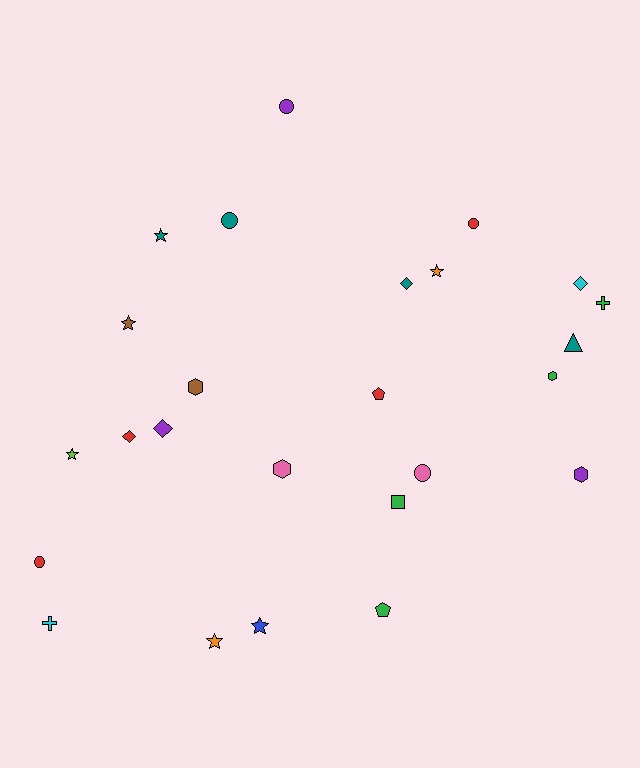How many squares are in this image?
There is 1 square.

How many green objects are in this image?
There are 4 green objects.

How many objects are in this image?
There are 25 objects.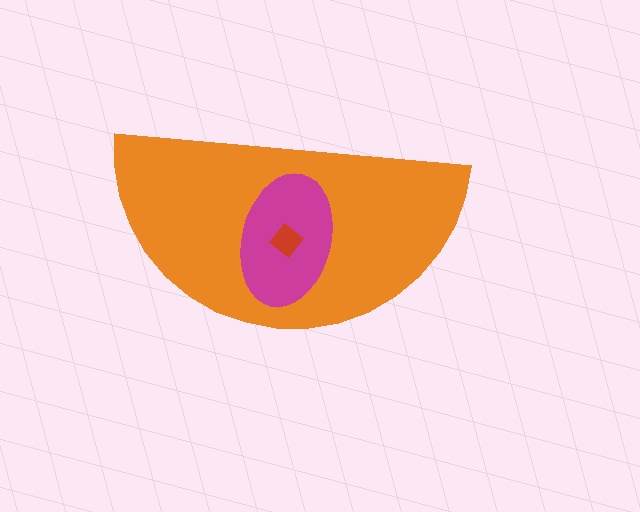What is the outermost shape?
The orange semicircle.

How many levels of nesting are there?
3.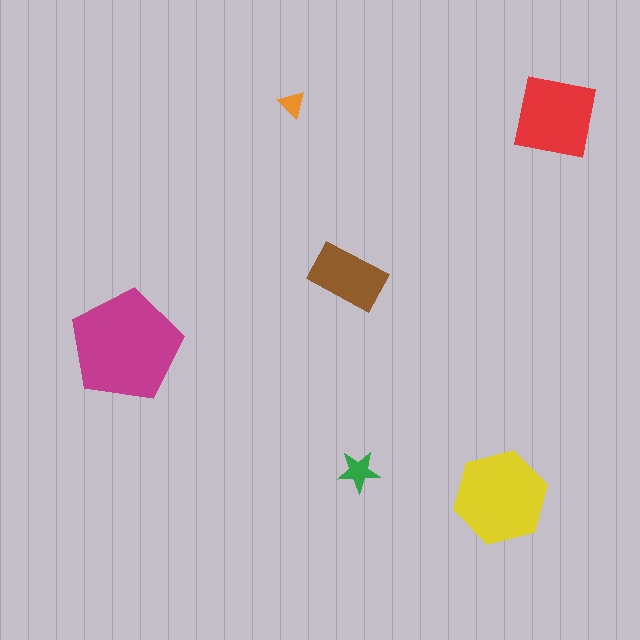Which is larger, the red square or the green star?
The red square.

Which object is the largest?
The magenta pentagon.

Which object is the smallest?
The orange triangle.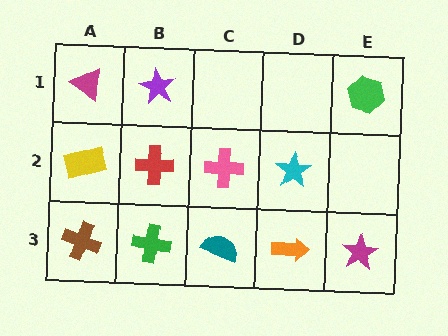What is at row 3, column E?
A magenta star.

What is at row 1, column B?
A purple star.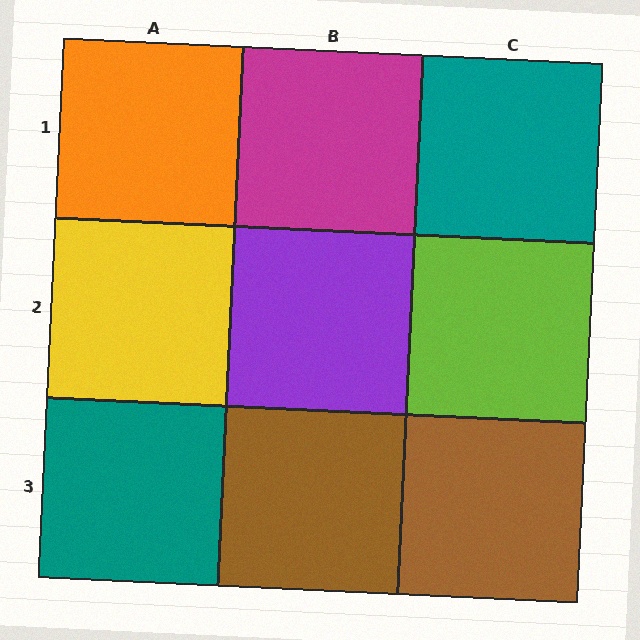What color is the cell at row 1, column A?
Orange.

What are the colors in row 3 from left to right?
Teal, brown, brown.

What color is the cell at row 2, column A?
Yellow.